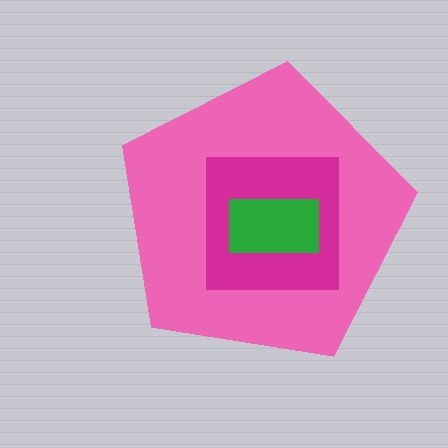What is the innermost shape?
The green rectangle.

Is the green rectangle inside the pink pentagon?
Yes.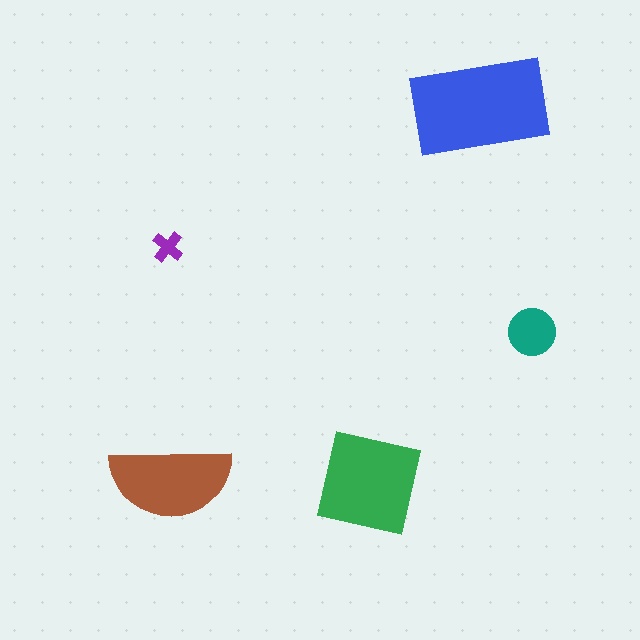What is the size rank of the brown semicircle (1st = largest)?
3rd.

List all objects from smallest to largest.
The purple cross, the teal circle, the brown semicircle, the green square, the blue rectangle.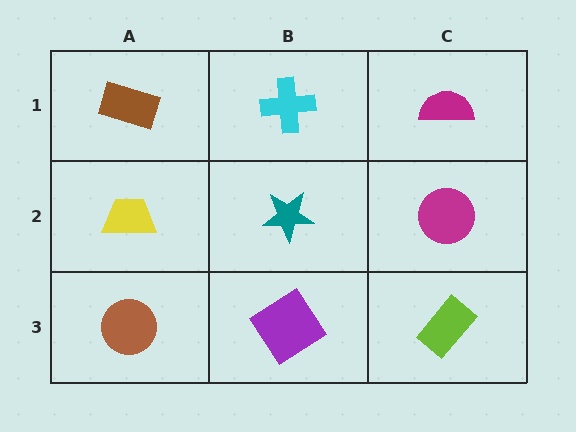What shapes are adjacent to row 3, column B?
A teal star (row 2, column B), a brown circle (row 3, column A), a lime rectangle (row 3, column C).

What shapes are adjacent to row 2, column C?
A magenta semicircle (row 1, column C), a lime rectangle (row 3, column C), a teal star (row 2, column B).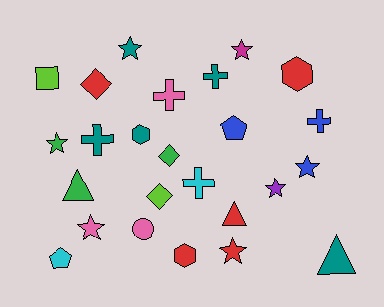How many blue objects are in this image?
There are 3 blue objects.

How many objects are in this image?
There are 25 objects.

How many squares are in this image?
There is 1 square.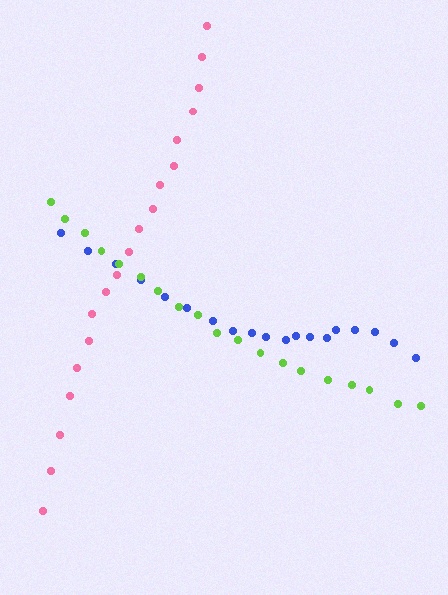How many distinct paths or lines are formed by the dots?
There are 3 distinct paths.